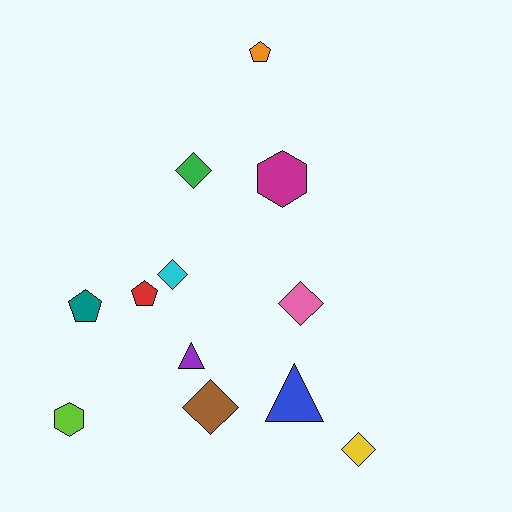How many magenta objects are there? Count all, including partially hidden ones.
There is 1 magenta object.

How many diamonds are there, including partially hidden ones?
There are 5 diamonds.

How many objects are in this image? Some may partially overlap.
There are 12 objects.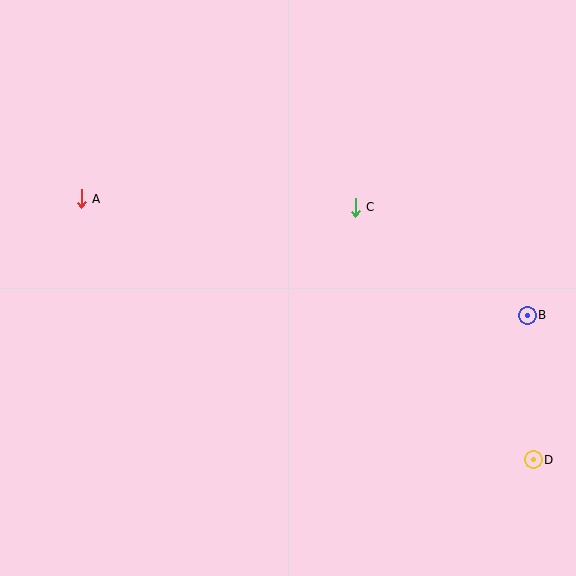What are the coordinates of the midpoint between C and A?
The midpoint between C and A is at (218, 203).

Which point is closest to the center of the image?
Point C at (355, 207) is closest to the center.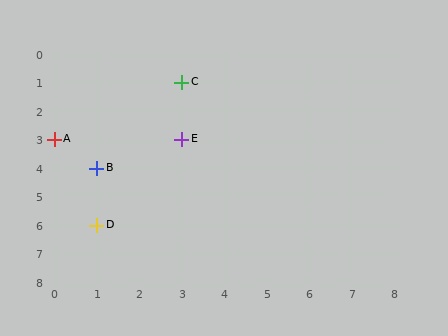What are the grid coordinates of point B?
Point B is at grid coordinates (1, 4).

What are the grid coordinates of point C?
Point C is at grid coordinates (3, 1).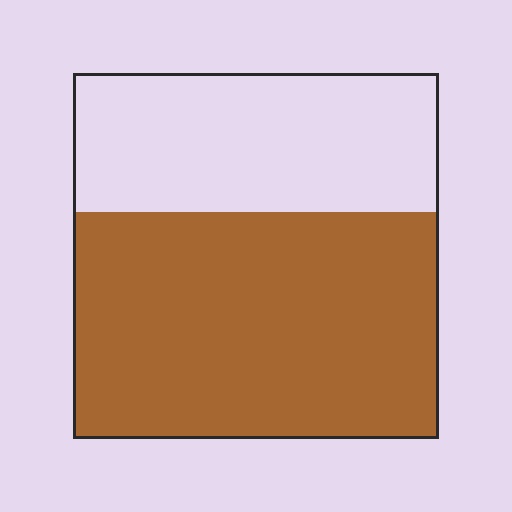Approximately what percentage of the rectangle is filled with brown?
Approximately 60%.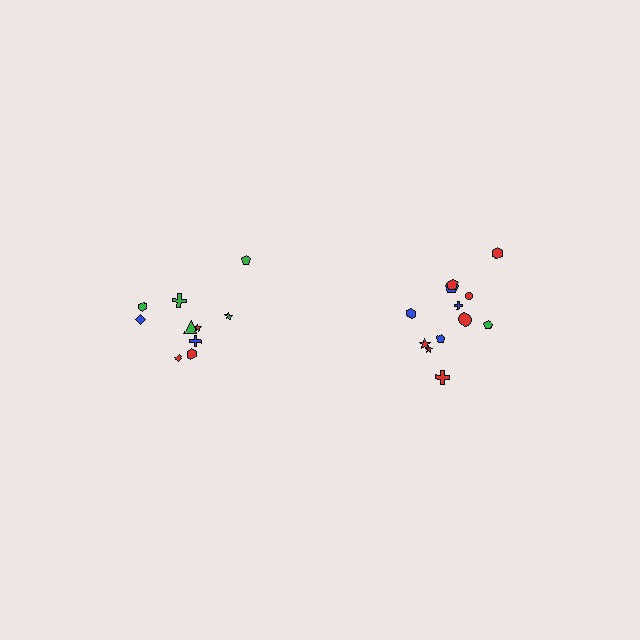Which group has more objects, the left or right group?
The right group.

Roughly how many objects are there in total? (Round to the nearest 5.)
Roughly 20 objects in total.